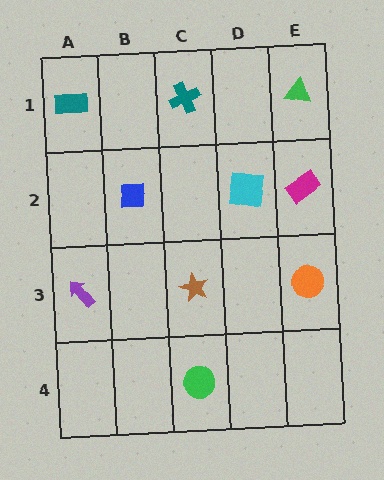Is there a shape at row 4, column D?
No, that cell is empty.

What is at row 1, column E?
A green triangle.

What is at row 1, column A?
A teal rectangle.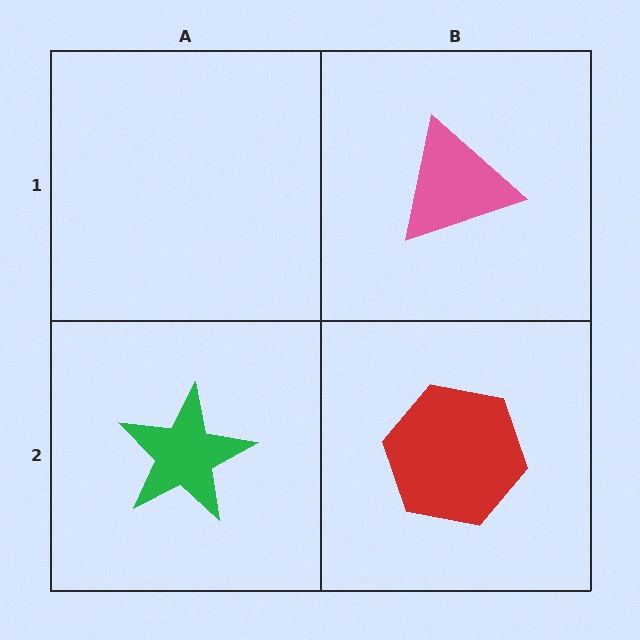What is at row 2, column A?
A green star.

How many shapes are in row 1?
1 shape.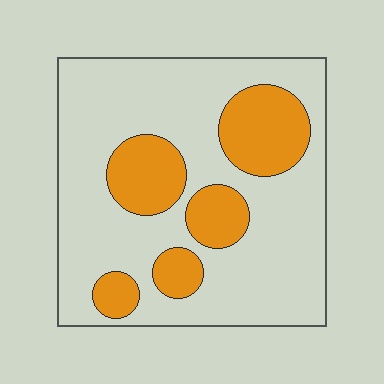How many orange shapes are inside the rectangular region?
5.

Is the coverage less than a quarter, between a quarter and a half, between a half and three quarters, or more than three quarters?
Between a quarter and a half.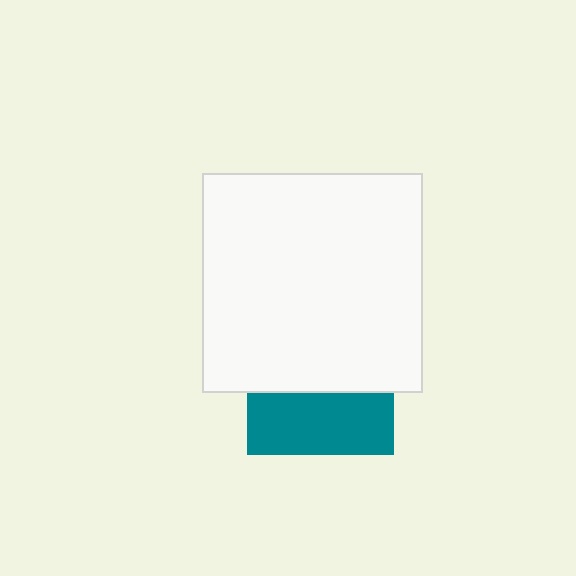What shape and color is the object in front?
The object in front is a white rectangle.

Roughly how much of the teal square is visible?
A small part of it is visible (roughly 42%).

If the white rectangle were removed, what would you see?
You would see the complete teal square.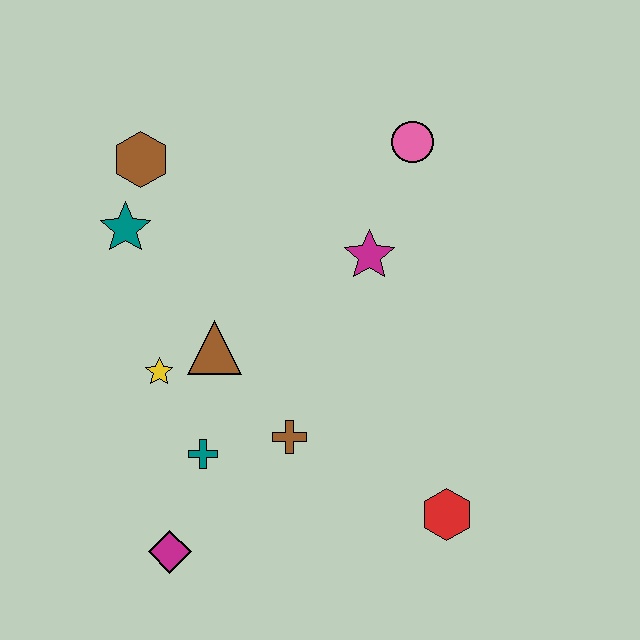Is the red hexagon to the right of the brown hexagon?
Yes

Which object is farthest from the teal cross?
The pink circle is farthest from the teal cross.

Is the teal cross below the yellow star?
Yes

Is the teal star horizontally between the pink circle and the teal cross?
No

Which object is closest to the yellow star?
The brown triangle is closest to the yellow star.